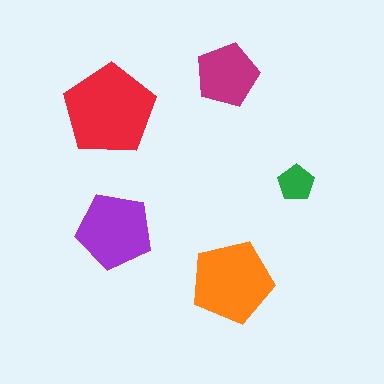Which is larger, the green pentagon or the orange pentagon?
The orange one.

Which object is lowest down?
The orange pentagon is bottommost.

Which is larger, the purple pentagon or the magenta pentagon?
The purple one.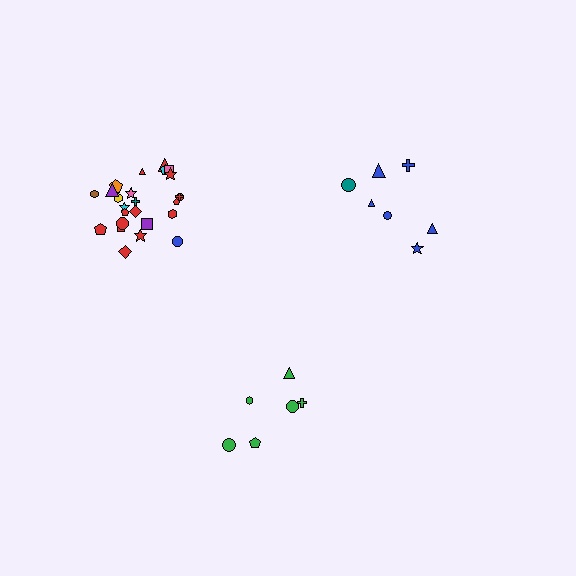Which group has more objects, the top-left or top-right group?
The top-left group.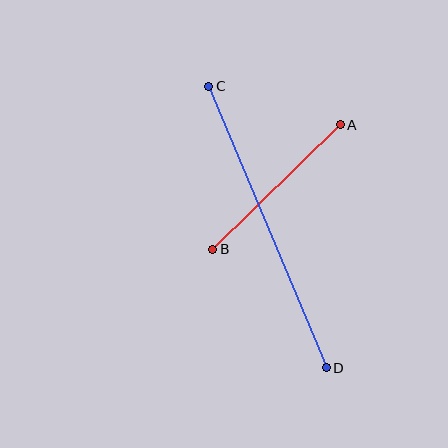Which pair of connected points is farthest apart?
Points C and D are farthest apart.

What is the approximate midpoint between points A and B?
The midpoint is at approximately (276, 187) pixels.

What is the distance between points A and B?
The distance is approximately 178 pixels.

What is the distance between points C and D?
The distance is approximately 305 pixels.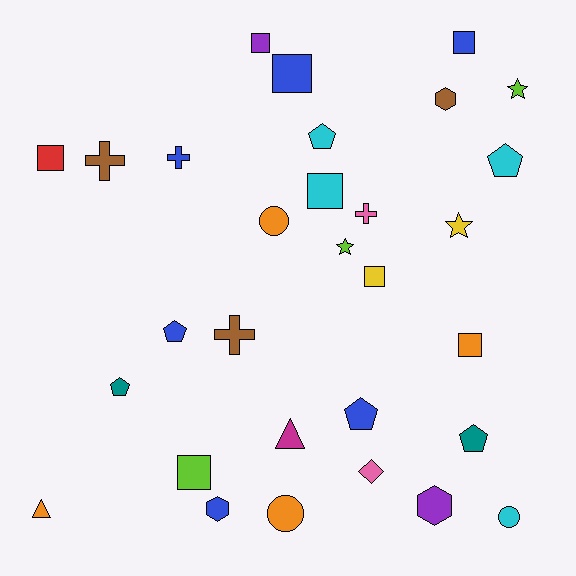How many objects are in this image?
There are 30 objects.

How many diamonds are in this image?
There is 1 diamond.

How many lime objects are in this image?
There are 3 lime objects.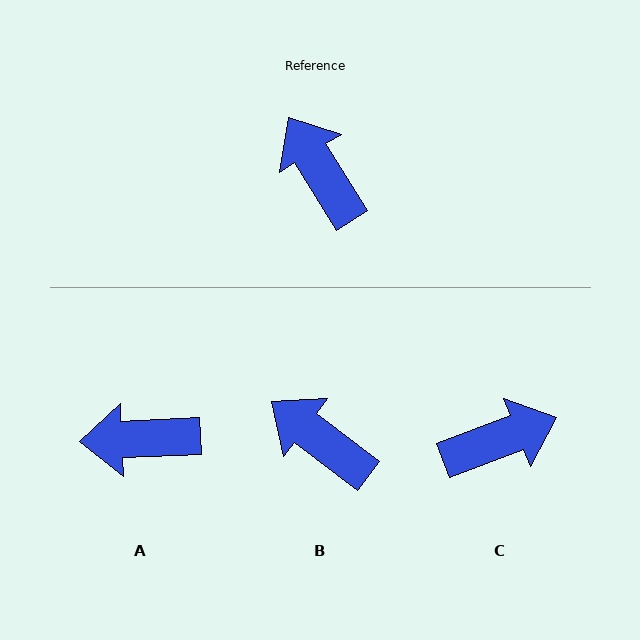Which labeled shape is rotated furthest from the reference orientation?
C, about 101 degrees away.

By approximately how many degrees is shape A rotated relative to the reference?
Approximately 61 degrees counter-clockwise.